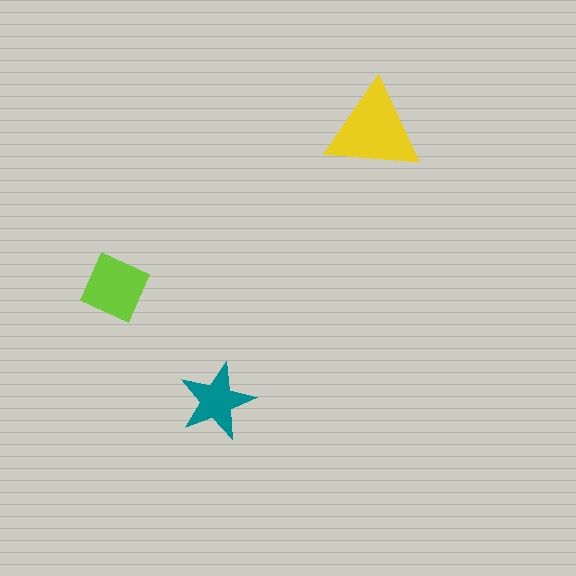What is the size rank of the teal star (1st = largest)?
3rd.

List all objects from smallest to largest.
The teal star, the lime diamond, the yellow triangle.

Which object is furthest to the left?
The lime diamond is leftmost.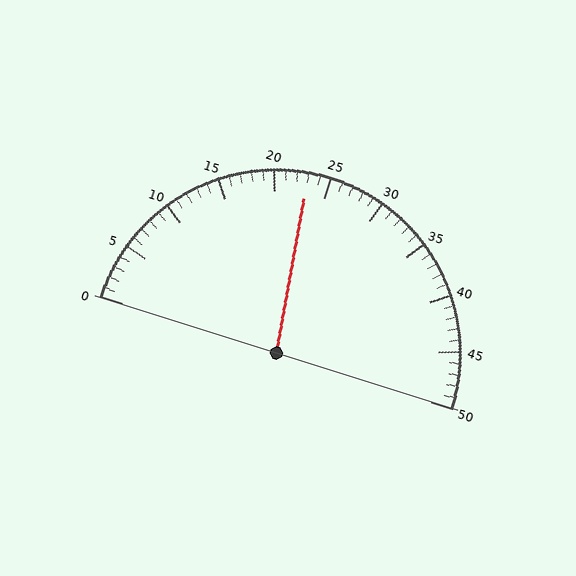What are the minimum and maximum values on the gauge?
The gauge ranges from 0 to 50.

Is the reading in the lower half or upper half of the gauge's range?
The reading is in the lower half of the range (0 to 50).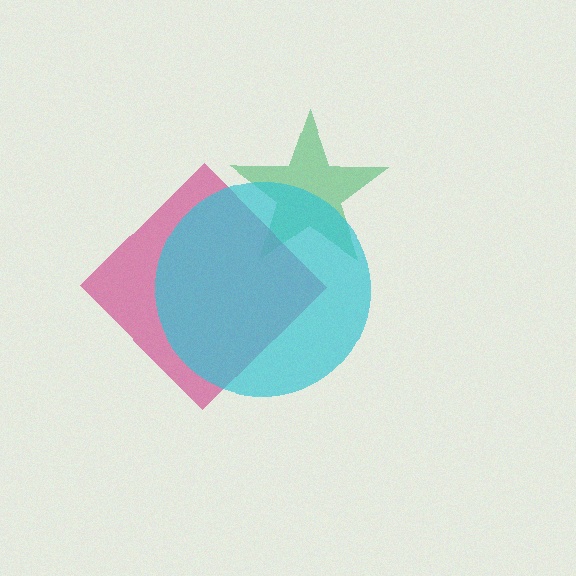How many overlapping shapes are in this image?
There are 3 overlapping shapes in the image.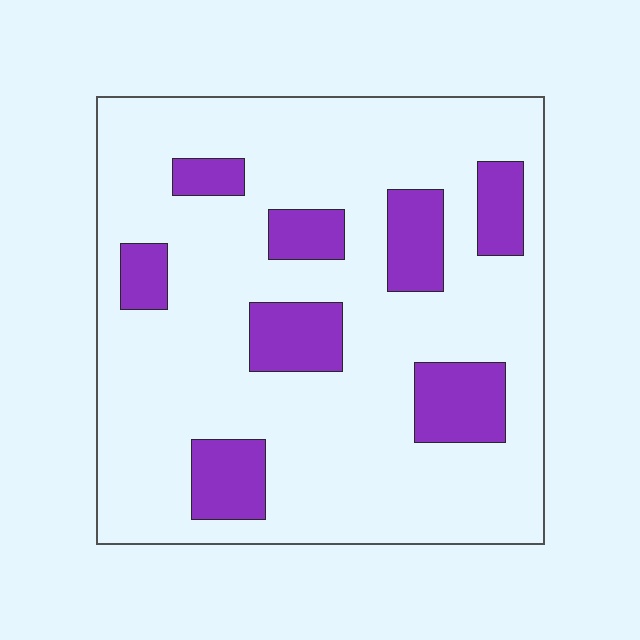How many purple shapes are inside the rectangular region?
8.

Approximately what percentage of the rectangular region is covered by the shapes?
Approximately 20%.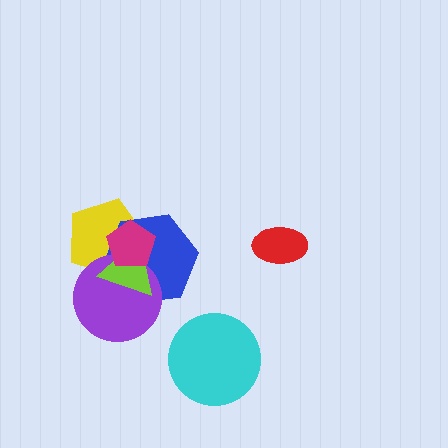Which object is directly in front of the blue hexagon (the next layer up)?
The purple circle is directly in front of the blue hexagon.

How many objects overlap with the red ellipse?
0 objects overlap with the red ellipse.